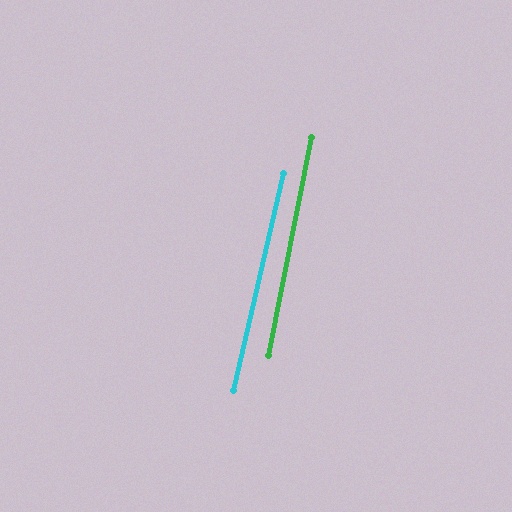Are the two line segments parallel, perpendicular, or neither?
Parallel — their directions differ by only 1.9°.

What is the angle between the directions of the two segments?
Approximately 2 degrees.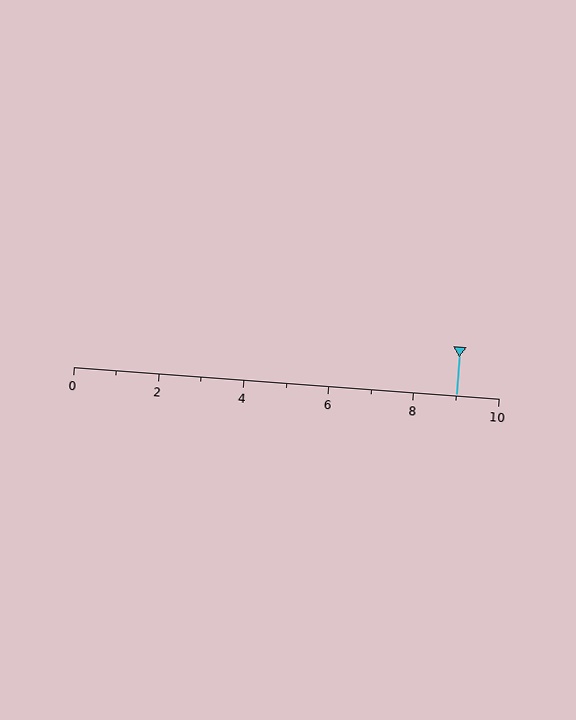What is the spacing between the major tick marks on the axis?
The major ticks are spaced 2 apart.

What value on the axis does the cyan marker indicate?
The marker indicates approximately 9.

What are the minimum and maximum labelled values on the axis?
The axis runs from 0 to 10.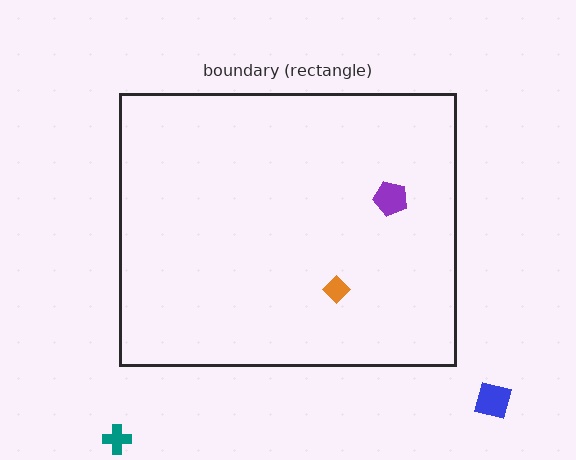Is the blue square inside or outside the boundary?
Outside.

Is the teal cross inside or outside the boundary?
Outside.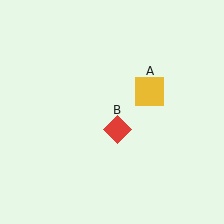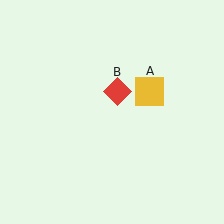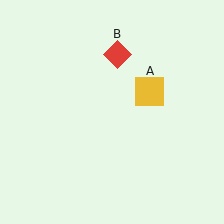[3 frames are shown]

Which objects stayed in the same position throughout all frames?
Yellow square (object A) remained stationary.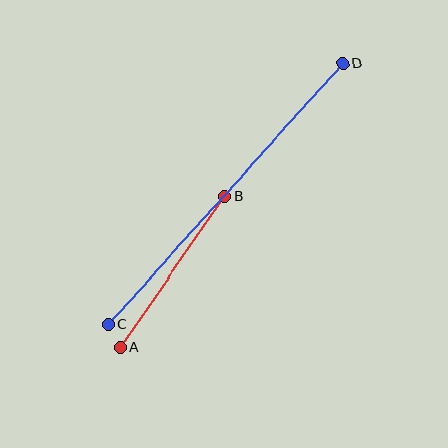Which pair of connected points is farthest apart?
Points C and D are farthest apart.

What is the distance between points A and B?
The distance is approximately 183 pixels.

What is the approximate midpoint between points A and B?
The midpoint is at approximately (172, 272) pixels.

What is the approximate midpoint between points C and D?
The midpoint is at approximately (225, 194) pixels.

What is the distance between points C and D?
The distance is approximately 351 pixels.